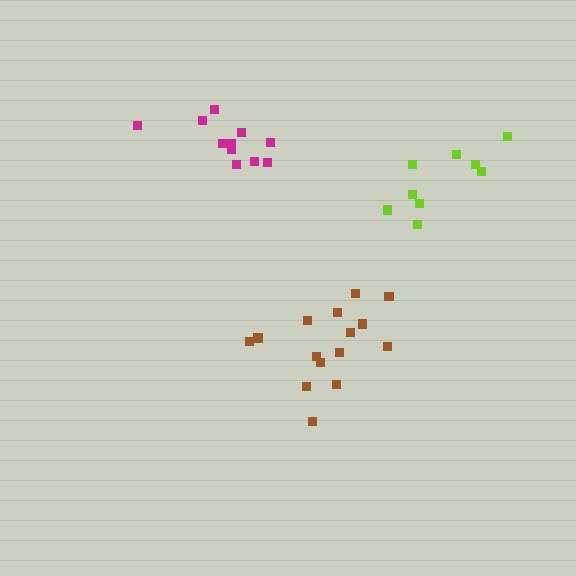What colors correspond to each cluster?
The clusters are colored: lime, magenta, brown.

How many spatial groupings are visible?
There are 3 spatial groupings.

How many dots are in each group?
Group 1: 9 dots, Group 2: 11 dots, Group 3: 15 dots (35 total).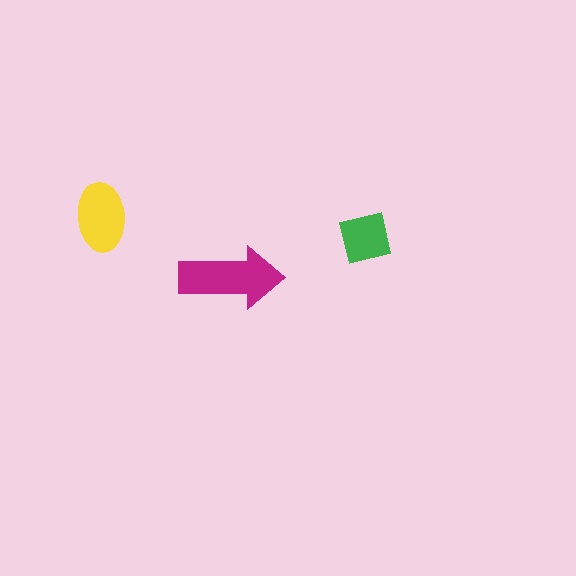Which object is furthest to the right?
The green square is rightmost.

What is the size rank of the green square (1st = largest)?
3rd.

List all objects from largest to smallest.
The magenta arrow, the yellow ellipse, the green square.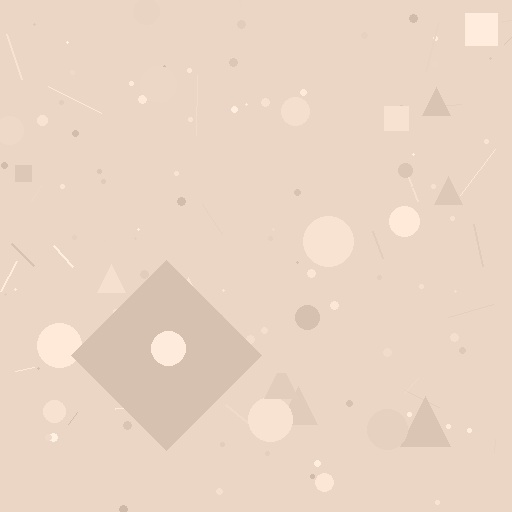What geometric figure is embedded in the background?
A diamond is embedded in the background.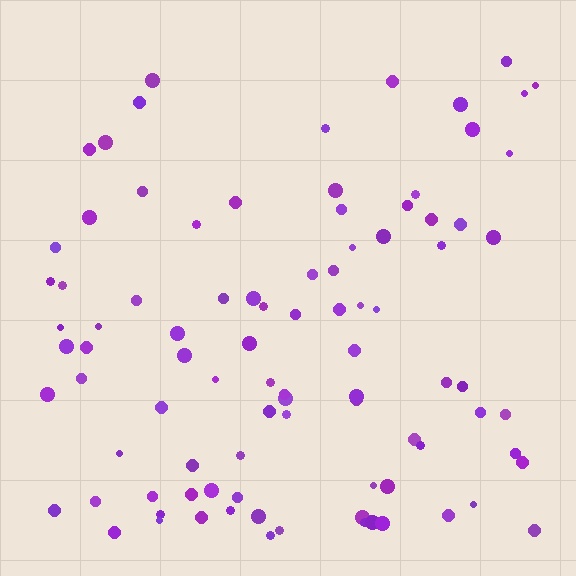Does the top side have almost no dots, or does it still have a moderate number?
Still a moderate number, just noticeably fewer than the bottom.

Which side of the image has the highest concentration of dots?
The bottom.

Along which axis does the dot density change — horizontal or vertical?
Vertical.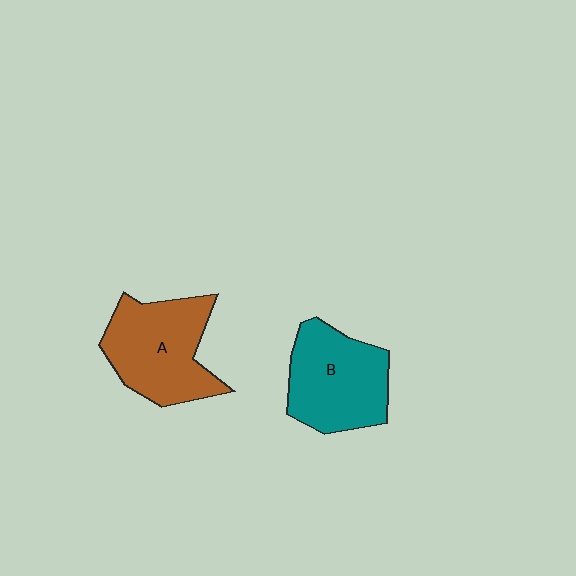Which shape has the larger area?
Shape A (brown).